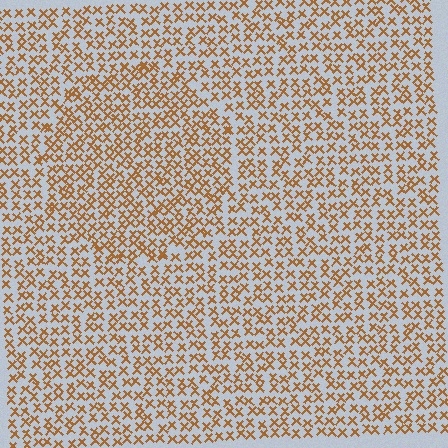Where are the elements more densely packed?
The elements are more densely packed inside the circle boundary.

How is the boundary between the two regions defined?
The boundary is defined by a change in element density (approximately 1.3x ratio). All elements are the same color, size, and shape.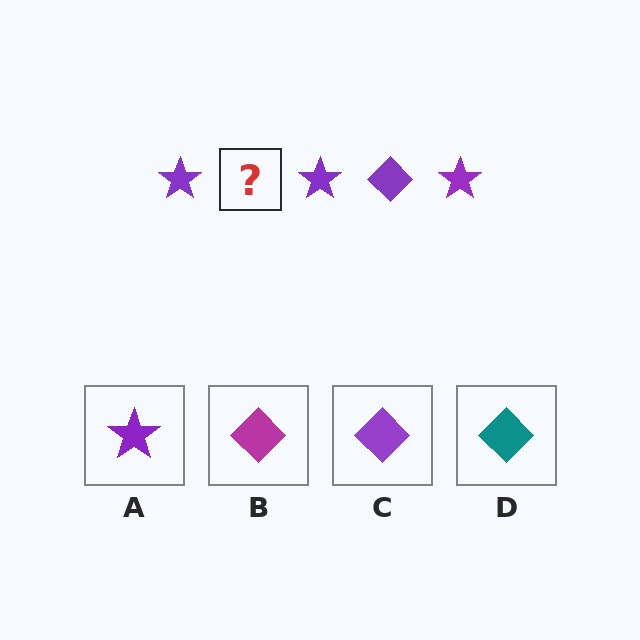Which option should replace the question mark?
Option C.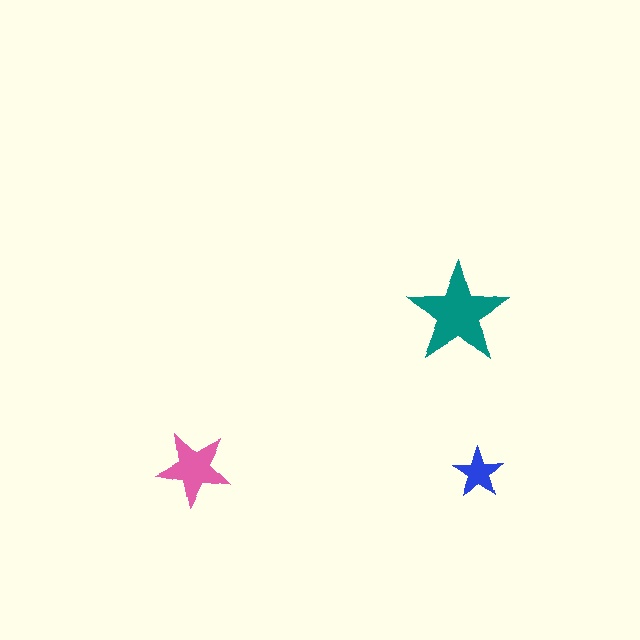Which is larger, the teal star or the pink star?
The teal one.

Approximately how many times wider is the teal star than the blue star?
About 2 times wider.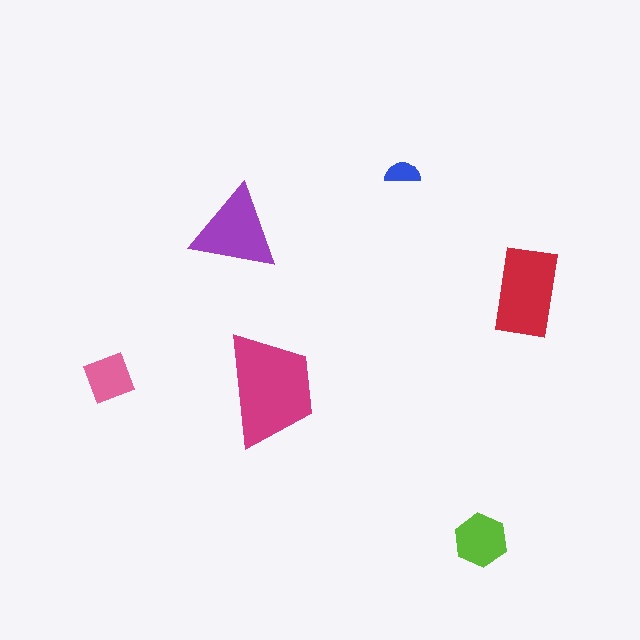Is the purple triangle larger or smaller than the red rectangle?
Smaller.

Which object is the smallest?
The blue semicircle.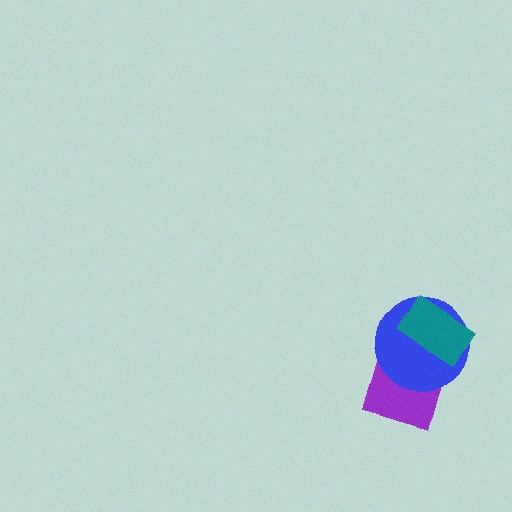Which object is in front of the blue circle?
The teal rectangle is in front of the blue circle.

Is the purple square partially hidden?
Yes, it is partially covered by another shape.